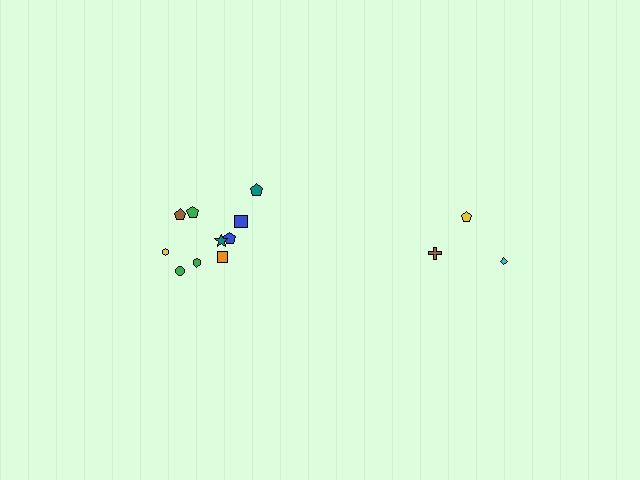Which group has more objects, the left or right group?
The left group.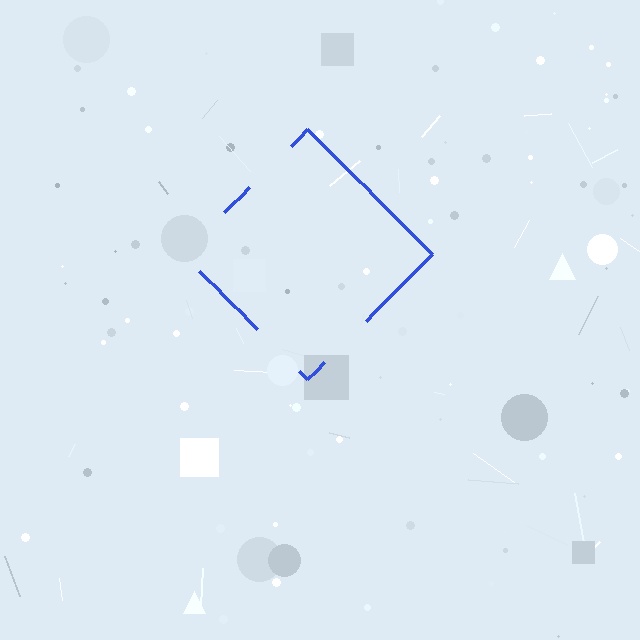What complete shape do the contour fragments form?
The contour fragments form a diamond.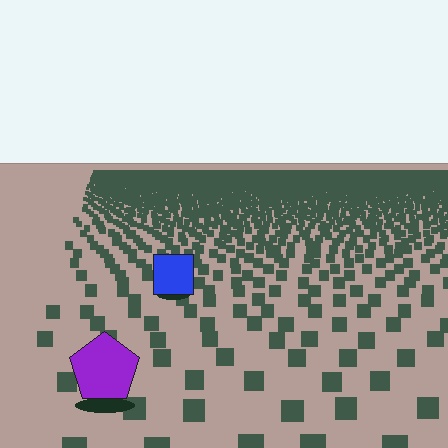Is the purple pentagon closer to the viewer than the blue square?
Yes. The purple pentagon is closer — you can tell from the texture gradient: the ground texture is coarser near it.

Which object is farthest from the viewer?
The blue square is farthest from the viewer. It appears smaller and the ground texture around it is denser.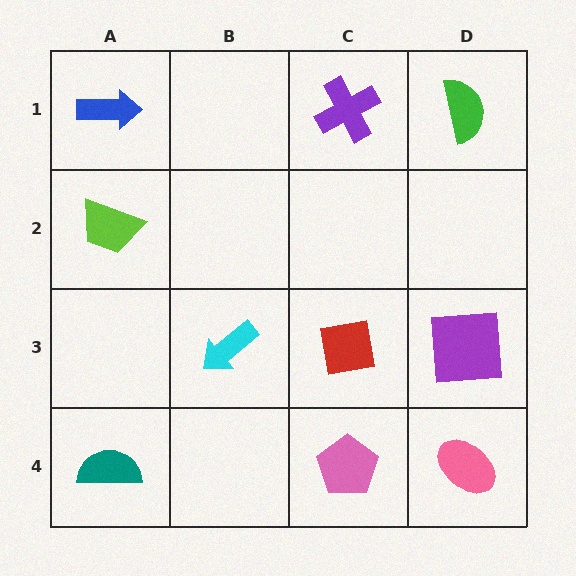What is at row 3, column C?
A red square.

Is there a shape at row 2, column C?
No, that cell is empty.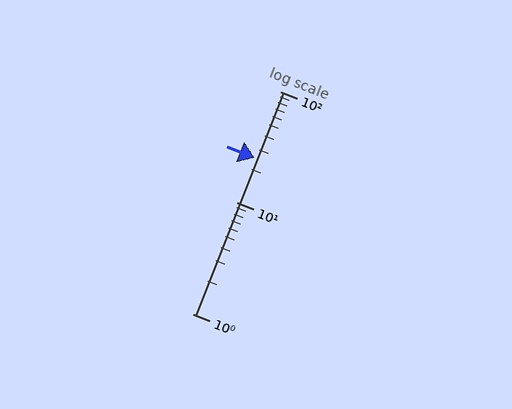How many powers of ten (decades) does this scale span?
The scale spans 2 decades, from 1 to 100.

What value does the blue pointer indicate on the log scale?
The pointer indicates approximately 25.